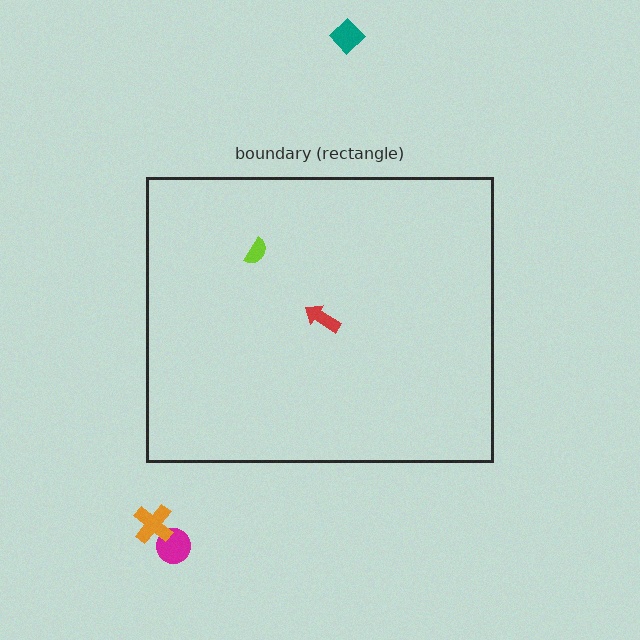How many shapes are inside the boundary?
2 inside, 3 outside.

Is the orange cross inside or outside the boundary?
Outside.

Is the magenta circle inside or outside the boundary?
Outside.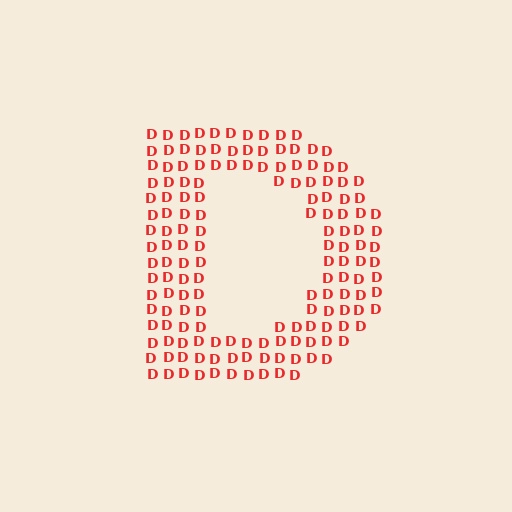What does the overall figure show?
The overall figure shows the letter D.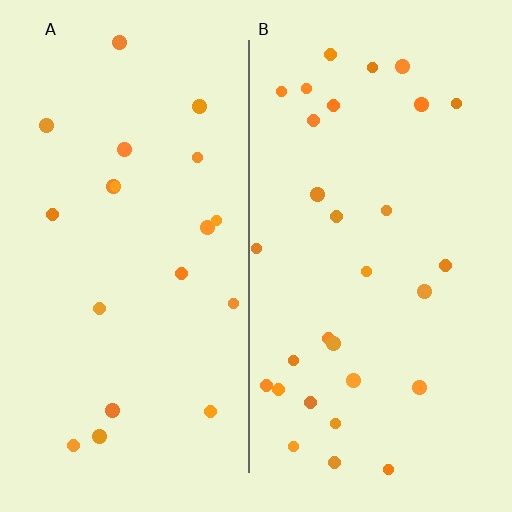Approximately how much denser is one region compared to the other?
Approximately 1.5× — region B over region A.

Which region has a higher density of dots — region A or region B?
B (the right).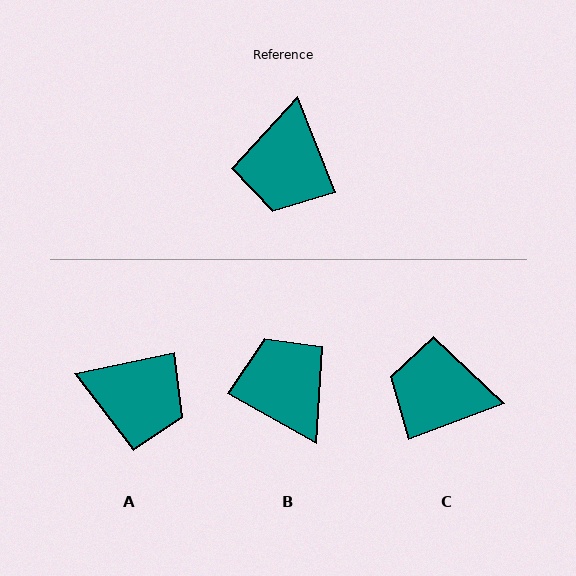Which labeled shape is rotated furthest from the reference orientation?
B, about 141 degrees away.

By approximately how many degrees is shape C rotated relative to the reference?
Approximately 91 degrees clockwise.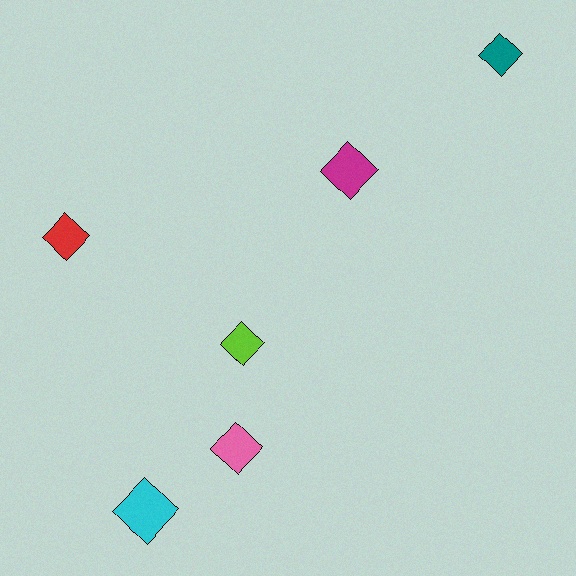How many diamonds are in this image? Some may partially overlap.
There are 6 diamonds.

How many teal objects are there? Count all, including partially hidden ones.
There is 1 teal object.